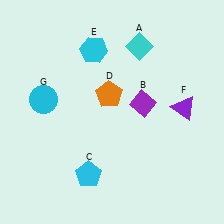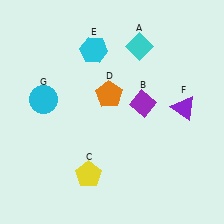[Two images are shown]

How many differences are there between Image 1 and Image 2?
There is 1 difference between the two images.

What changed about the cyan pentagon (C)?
In Image 1, C is cyan. In Image 2, it changed to yellow.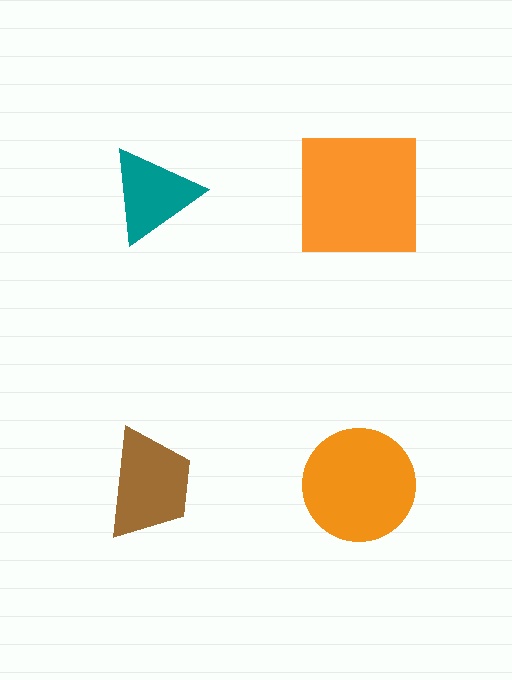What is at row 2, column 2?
An orange circle.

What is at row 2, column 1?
A brown trapezoid.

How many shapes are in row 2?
2 shapes.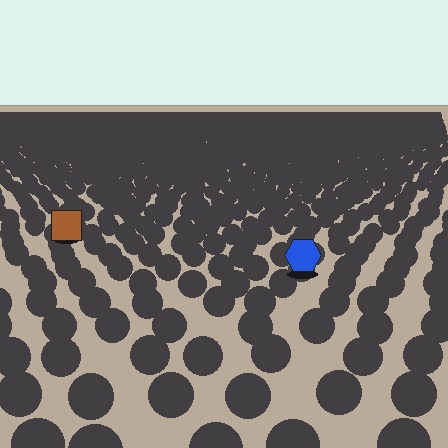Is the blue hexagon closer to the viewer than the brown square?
Yes. The blue hexagon is closer — you can tell from the texture gradient: the ground texture is coarser near it.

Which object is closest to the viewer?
The blue hexagon is closest. The texture marks near it are larger and more spread out.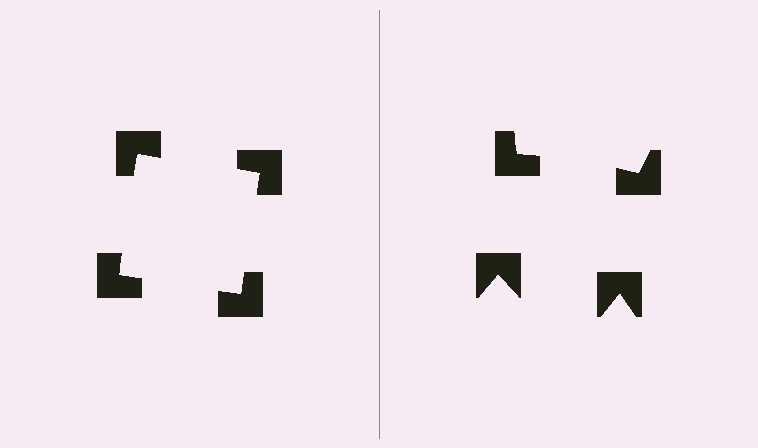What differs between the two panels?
The notched squares are positioned identically on both sides; only the wedge orientations differ. On the left they align to a square; on the right they are misaligned.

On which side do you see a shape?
An illusory square appears on the left side. On the right side the wedge cuts are rotated, so no coherent shape forms.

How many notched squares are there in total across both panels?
8 — 4 on each side.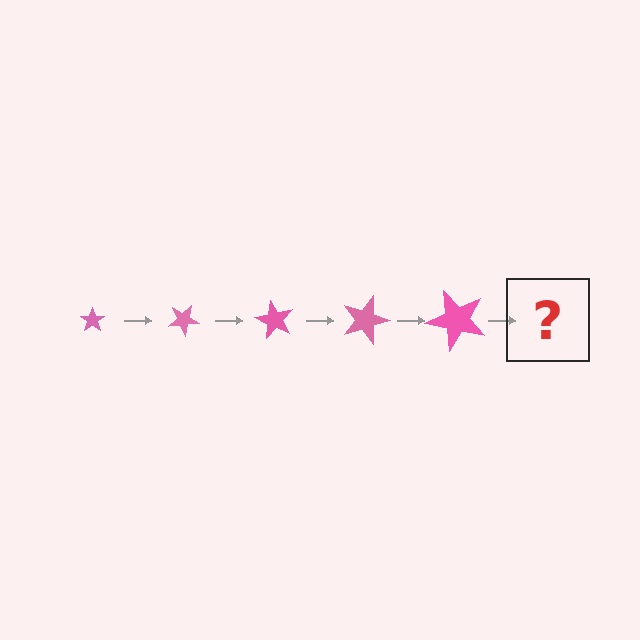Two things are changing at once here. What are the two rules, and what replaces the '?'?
The two rules are that the star grows larger each step and it rotates 30 degrees each step. The '?' should be a star, larger than the previous one and rotated 150 degrees from the start.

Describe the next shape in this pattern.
It should be a star, larger than the previous one and rotated 150 degrees from the start.